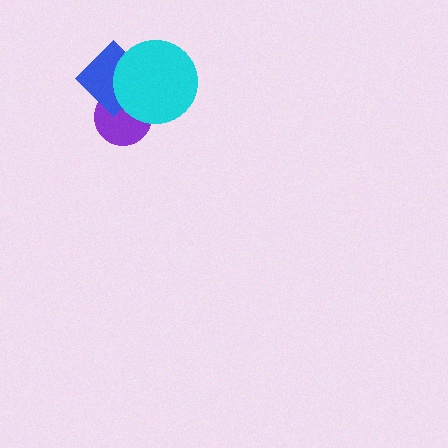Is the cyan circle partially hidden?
No, no other shape covers it.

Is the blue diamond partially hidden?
Yes, it is partially covered by another shape.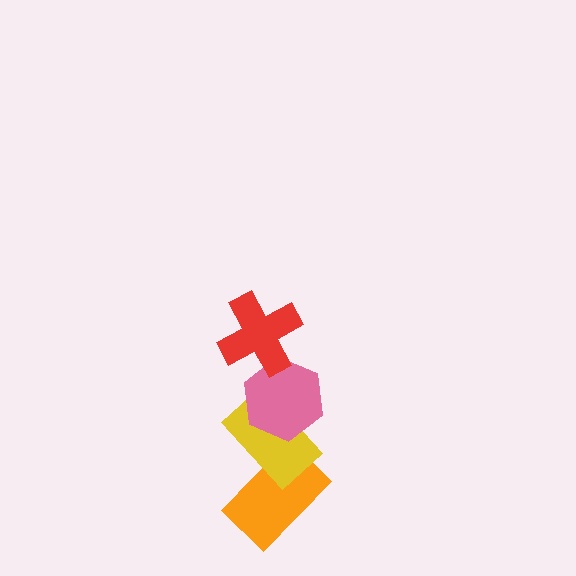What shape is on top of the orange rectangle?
The yellow rectangle is on top of the orange rectangle.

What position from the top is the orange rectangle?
The orange rectangle is 4th from the top.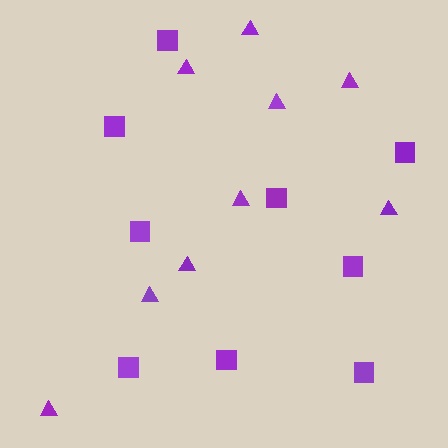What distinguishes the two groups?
There are 2 groups: one group of squares (9) and one group of triangles (9).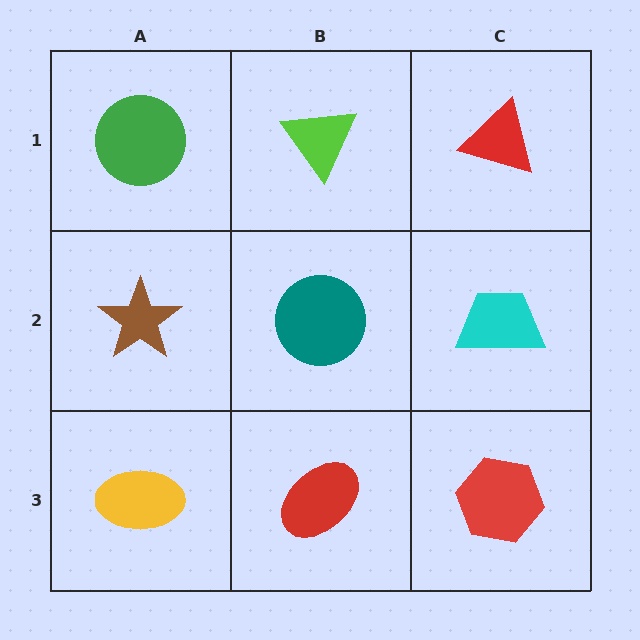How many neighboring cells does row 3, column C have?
2.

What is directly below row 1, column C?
A cyan trapezoid.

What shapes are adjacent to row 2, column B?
A lime triangle (row 1, column B), a red ellipse (row 3, column B), a brown star (row 2, column A), a cyan trapezoid (row 2, column C).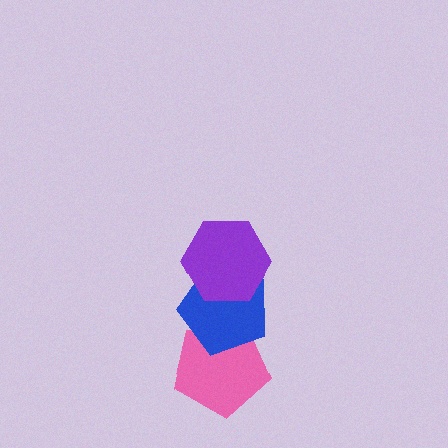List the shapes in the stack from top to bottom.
From top to bottom: the purple hexagon, the blue pentagon, the pink pentagon.